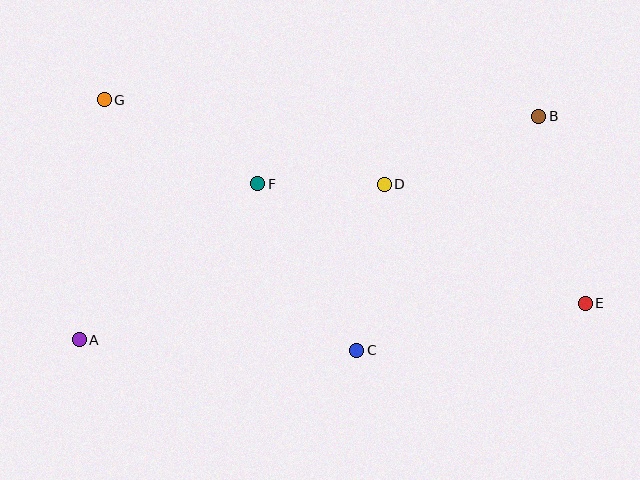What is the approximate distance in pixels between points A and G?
The distance between A and G is approximately 241 pixels.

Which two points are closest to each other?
Points D and F are closest to each other.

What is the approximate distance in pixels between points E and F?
The distance between E and F is approximately 349 pixels.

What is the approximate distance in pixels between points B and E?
The distance between B and E is approximately 193 pixels.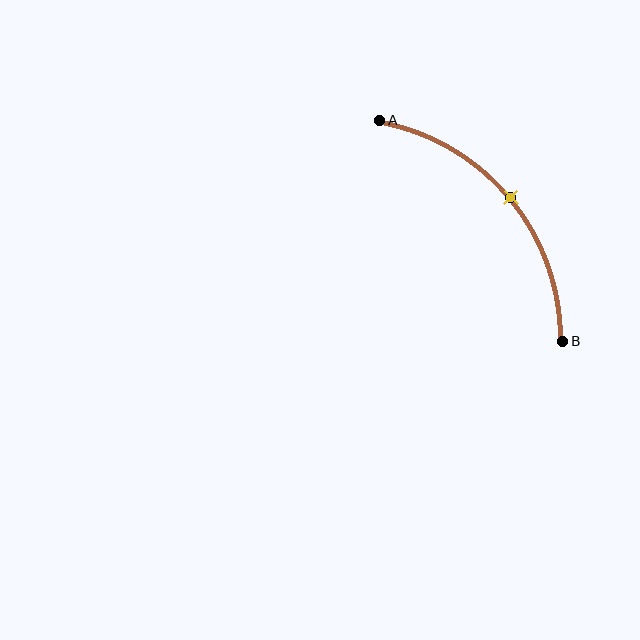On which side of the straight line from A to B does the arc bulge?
The arc bulges above and to the right of the straight line connecting A and B.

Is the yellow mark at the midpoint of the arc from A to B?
Yes. The yellow mark lies on the arc at equal arc-length from both A and B — it is the arc midpoint.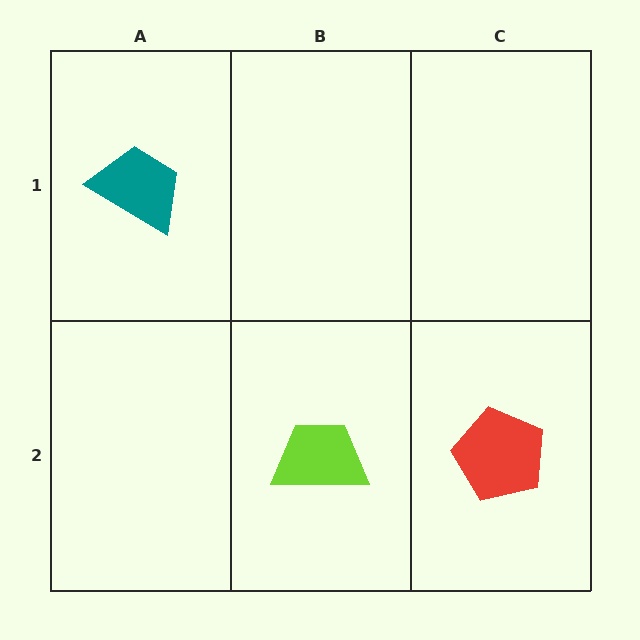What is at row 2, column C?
A red pentagon.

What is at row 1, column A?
A teal trapezoid.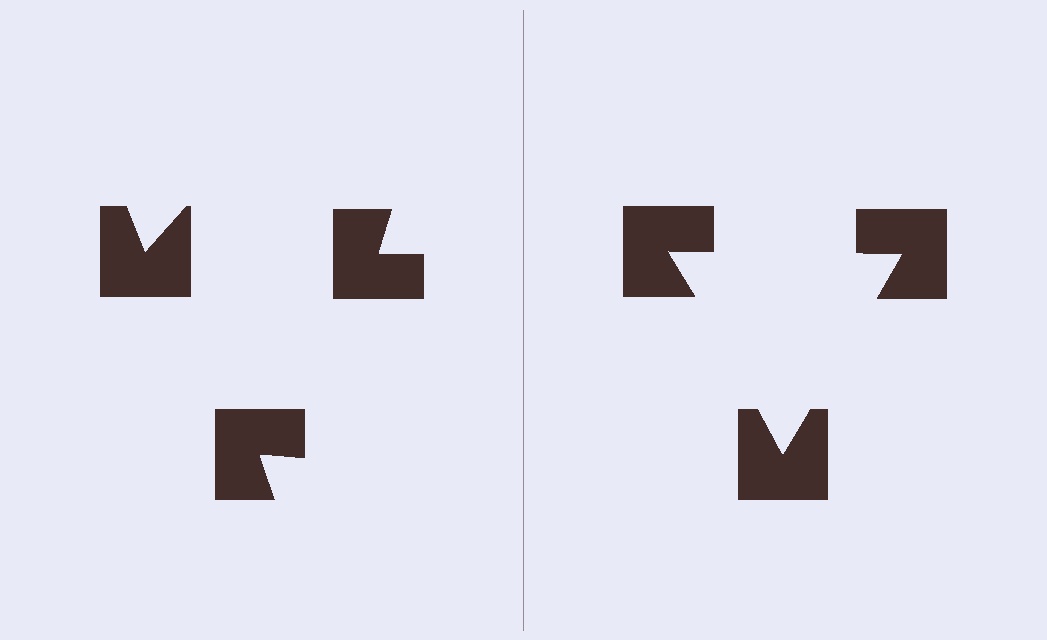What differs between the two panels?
The notched squares are positioned identically on both sides; only the wedge orientations differ. On the right they align to a triangle; on the left they are misaligned.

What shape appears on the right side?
An illusory triangle.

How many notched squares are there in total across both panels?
6 — 3 on each side.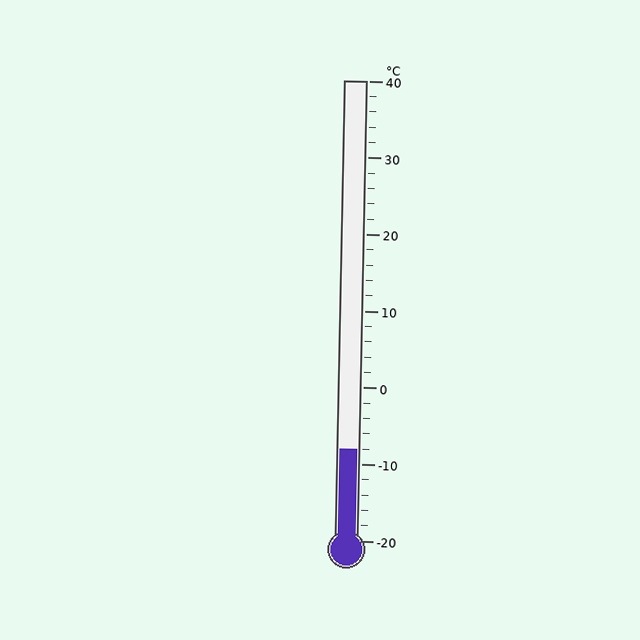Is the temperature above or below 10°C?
The temperature is below 10°C.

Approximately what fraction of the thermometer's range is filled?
The thermometer is filled to approximately 20% of its range.